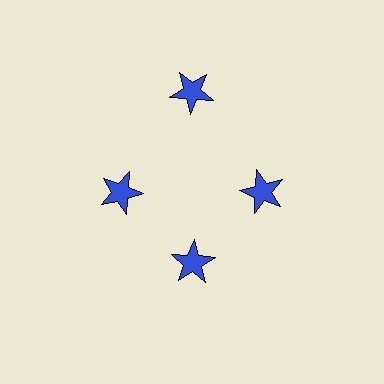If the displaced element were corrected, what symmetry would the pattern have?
It would have 4-fold rotational symmetry — the pattern would map onto itself every 90 degrees.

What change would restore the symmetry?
The symmetry would be restored by moving it inward, back onto the ring so that all 4 stars sit at equal angles and equal distance from the center.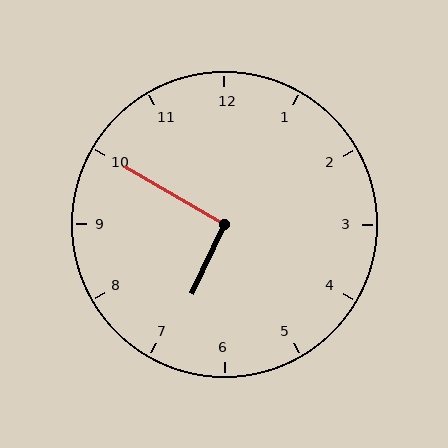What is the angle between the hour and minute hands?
Approximately 95 degrees.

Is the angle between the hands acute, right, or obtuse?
It is right.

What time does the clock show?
6:50.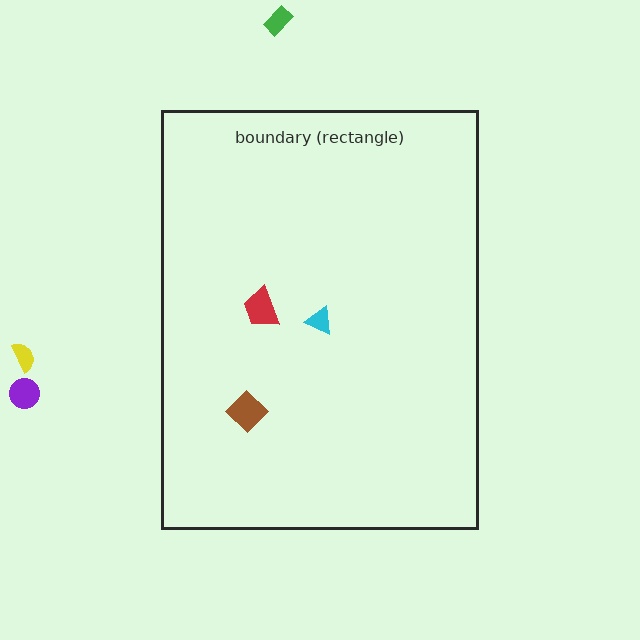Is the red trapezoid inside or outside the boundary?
Inside.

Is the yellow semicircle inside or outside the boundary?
Outside.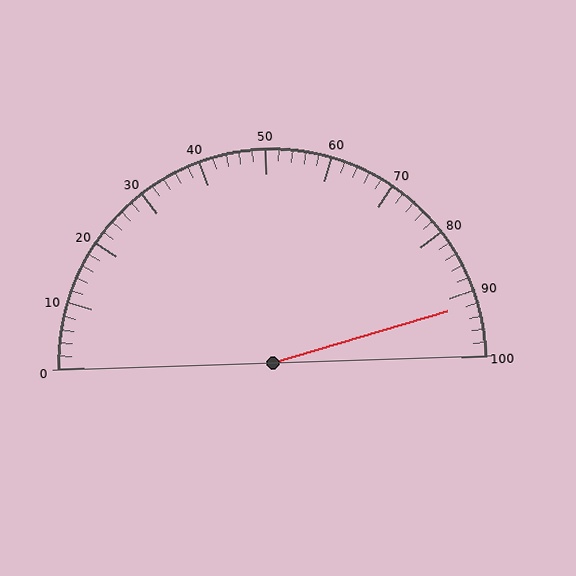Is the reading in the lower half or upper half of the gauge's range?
The reading is in the upper half of the range (0 to 100).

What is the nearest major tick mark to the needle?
The nearest major tick mark is 90.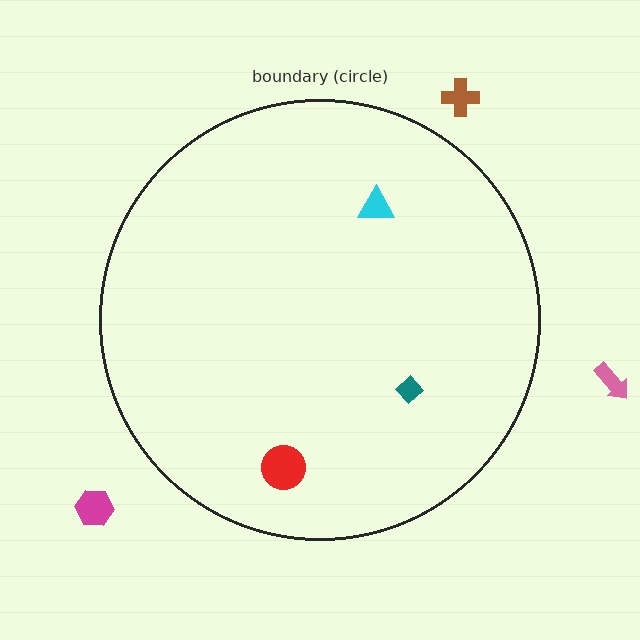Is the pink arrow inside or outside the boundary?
Outside.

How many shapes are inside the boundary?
3 inside, 3 outside.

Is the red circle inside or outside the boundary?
Inside.